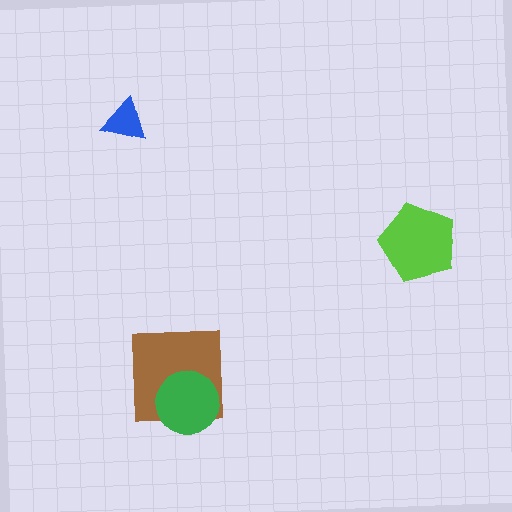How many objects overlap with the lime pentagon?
0 objects overlap with the lime pentagon.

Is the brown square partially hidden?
Yes, it is partially covered by another shape.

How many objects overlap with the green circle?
1 object overlaps with the green circle.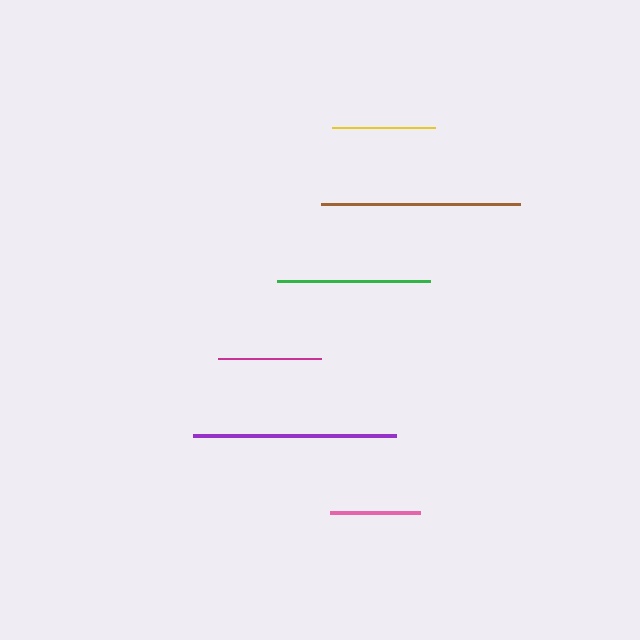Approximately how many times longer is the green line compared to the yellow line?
The green line is approximately 1.5 times the length of the yellow line.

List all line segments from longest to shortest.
From longest to shortest: purple, brown, green, yellow, magenta, pink.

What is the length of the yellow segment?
The yellow segment is approximately 103 pixels long.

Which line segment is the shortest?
The pink line is the shortest at approximately 90 pixels.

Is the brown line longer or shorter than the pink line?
The brown line is longer than the pink line.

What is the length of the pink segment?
The pink segment is approximately 90 pixels long.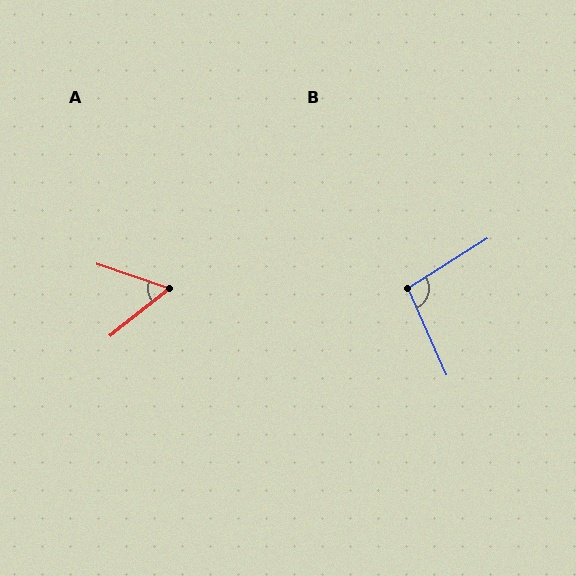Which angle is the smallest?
A, at approximately 57 degrees.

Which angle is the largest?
B, at approximately 98 degrees.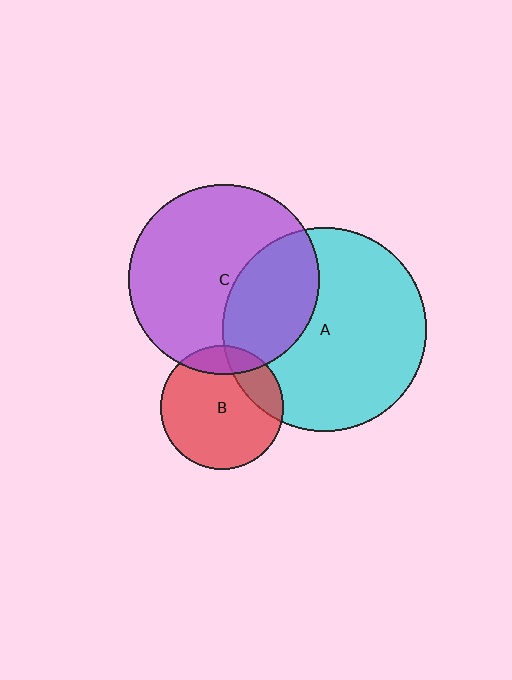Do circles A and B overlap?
Yes.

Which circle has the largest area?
Circle A (cyan).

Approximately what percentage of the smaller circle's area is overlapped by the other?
Approximately 20%.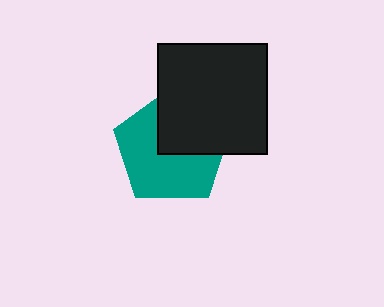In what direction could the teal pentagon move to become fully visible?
The teal pentagon could move toward the lower-left. That would shift it out from behind the black square entirely.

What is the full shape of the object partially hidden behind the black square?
The partially hidden object is a teal pentagon.